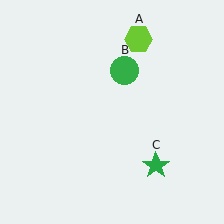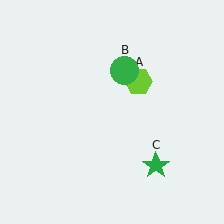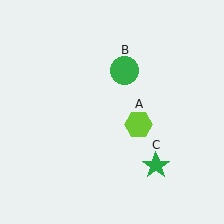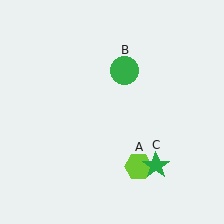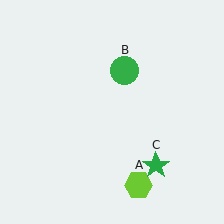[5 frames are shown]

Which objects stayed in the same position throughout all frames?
Green circle (object B) and green star (object C) remained stationary.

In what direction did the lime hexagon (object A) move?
The lime hexagon (object A) moved down.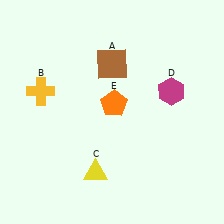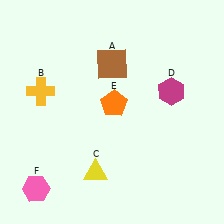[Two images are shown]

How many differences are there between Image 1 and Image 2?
There is 1 difference between the two images.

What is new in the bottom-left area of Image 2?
A pink hexagon (F) was added in the bottom-left area of Image 2.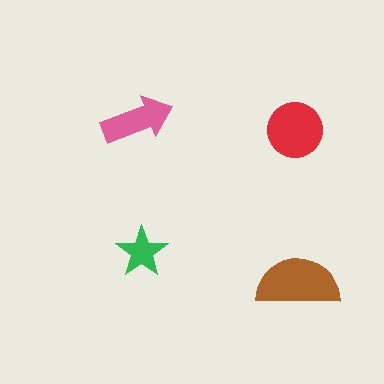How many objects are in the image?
There are 4 objects in the image.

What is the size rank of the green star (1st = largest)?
4th.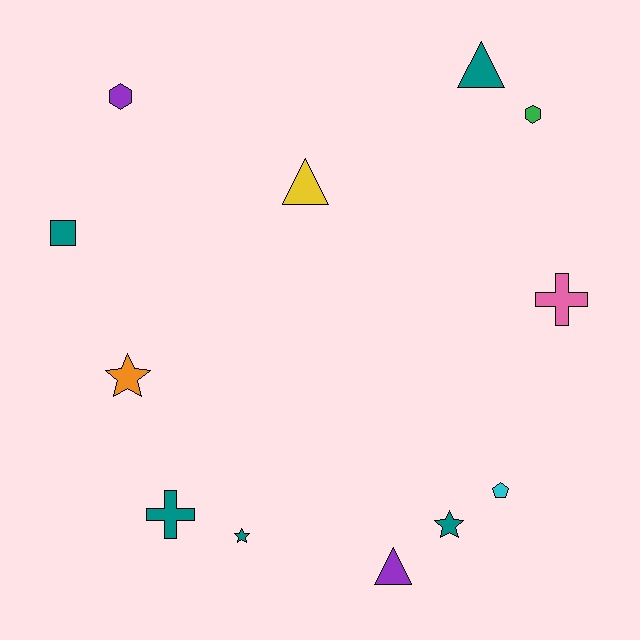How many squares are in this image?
There is 1 square.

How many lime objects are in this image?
There are no lime objects.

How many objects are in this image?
There are 12 objects.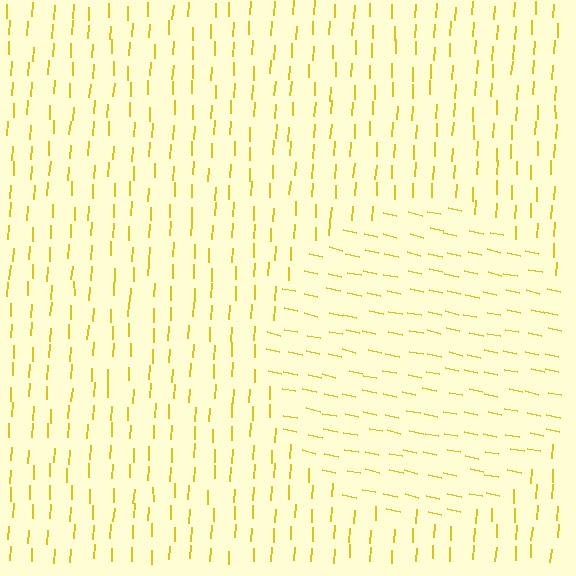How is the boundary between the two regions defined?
The boundary is defined purely by a change in line orientation (approximately 80 degrees difference). All lines are the same color and thickness.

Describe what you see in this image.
The image is filled with small yellow line segments. A circle region in the image has lines oriented differently from the surrounding lines, creating a visible texture boundary.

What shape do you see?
I see a circle.